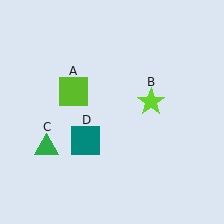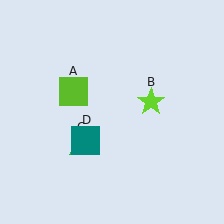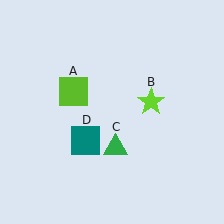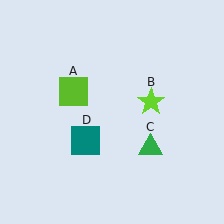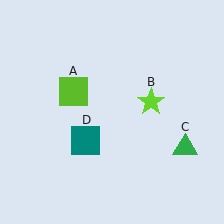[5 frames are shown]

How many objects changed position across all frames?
1 object changed position: green triangle (object C).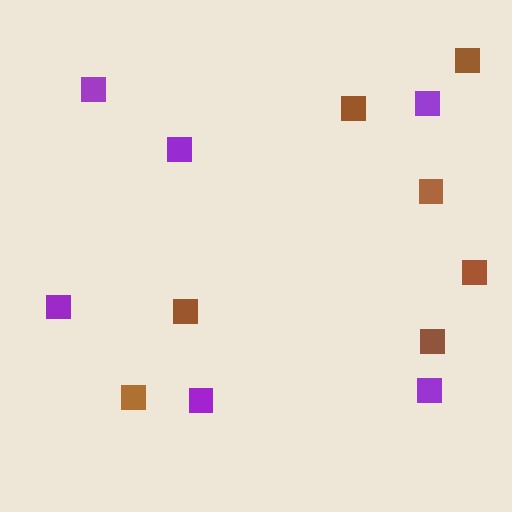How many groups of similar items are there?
There are 2 groups: one group of purple squares (6) and one group of brown squares (7).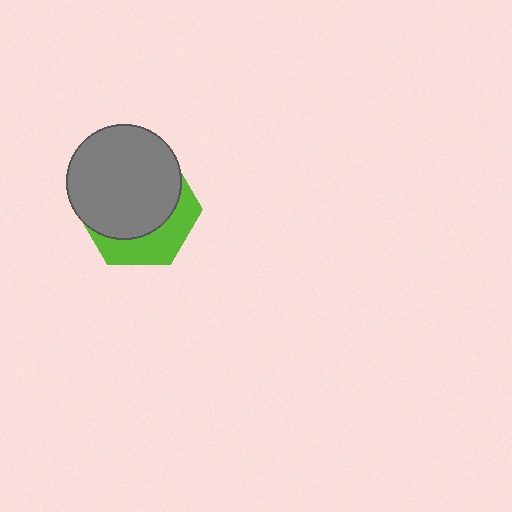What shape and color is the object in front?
The object in front is a gray circle.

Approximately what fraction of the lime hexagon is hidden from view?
Roughly 66% of the lime hexagon is hidden behind the gray circle.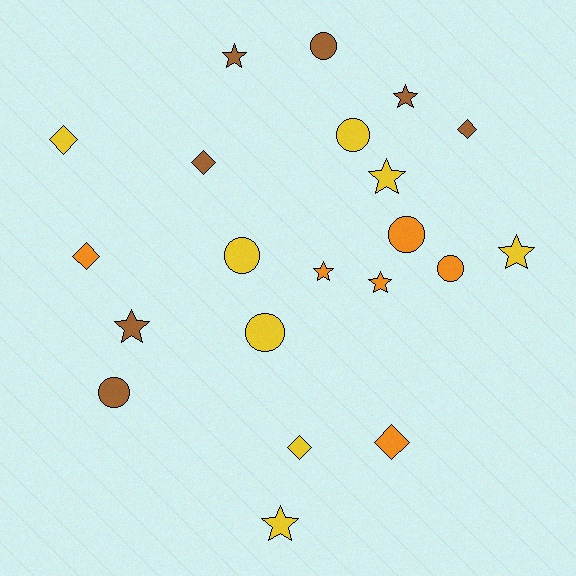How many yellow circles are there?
There are 3 yellow circles.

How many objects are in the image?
There are 21 objects.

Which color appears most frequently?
Yellow, with 8 objects.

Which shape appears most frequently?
Star, with 8 objects.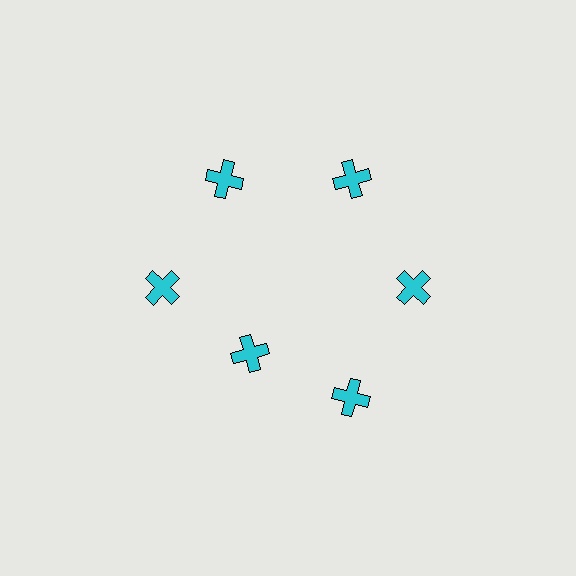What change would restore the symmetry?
The symmetry would be restored by moving it outward, back onto the ring so that all 6 crosses sit at equal angles and equal distance from the center.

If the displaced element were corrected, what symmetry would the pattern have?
It would have 6-fold rotational symmetry — the pattern would map onto itself every 60 degrees.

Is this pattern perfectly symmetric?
No. The 6 cyan crosses are arranged in a ring, but one element near the 7 o'clock position is pulled inward toward the center, breaking the 6-fold rotational symmetry.